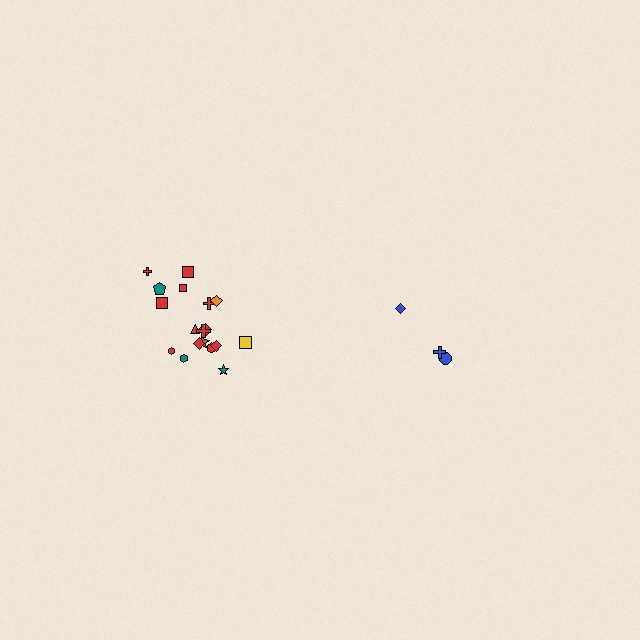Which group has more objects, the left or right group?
The left group.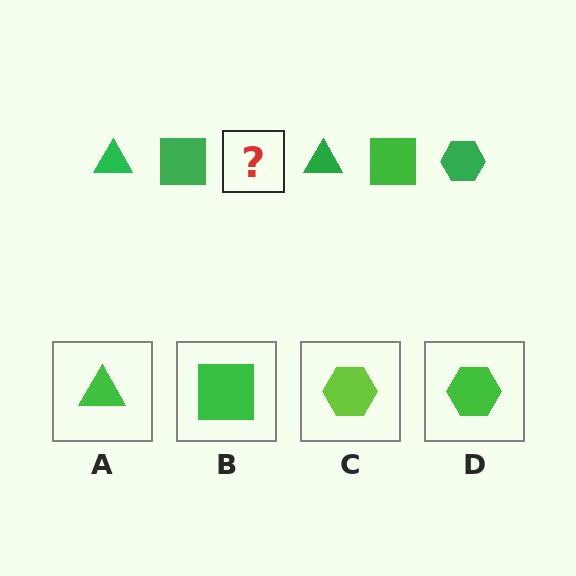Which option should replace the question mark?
Option D.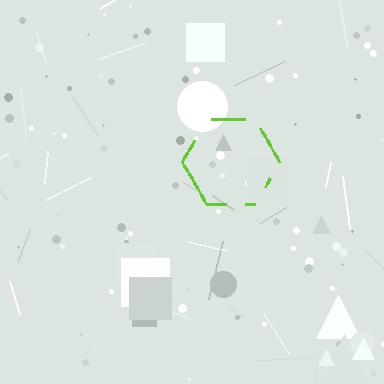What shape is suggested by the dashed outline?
The dashed outline suggests a hexagon.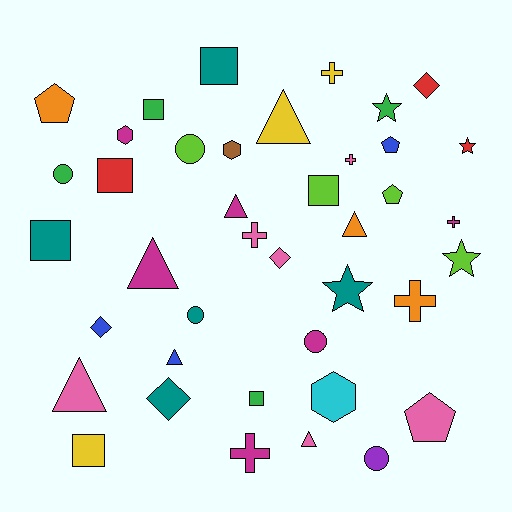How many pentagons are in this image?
There are 4 pentagons.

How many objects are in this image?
There are 40 objects.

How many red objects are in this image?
There are 3 red objects.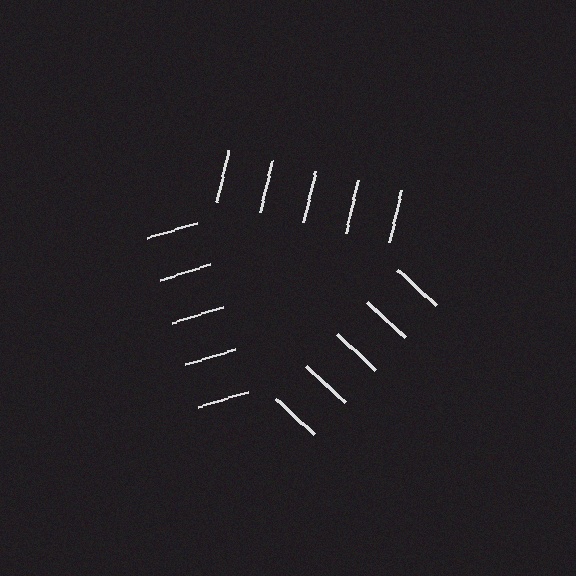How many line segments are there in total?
15 — 5 along each of the 3 edges.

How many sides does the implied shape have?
3 sides — the line-ends trace a triangle.